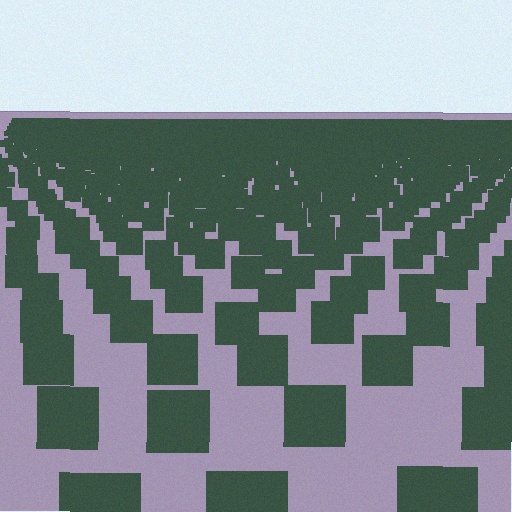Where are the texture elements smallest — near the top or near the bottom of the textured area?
Near the top.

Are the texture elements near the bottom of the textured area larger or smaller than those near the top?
Larger. Near the bottom, elements are closer to the viewer and appear at a bigger on-screen size.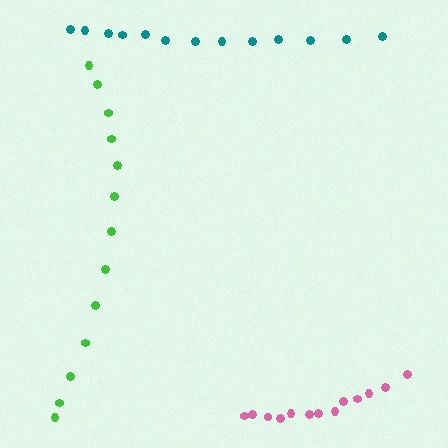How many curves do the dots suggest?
There are 3 distinct paths.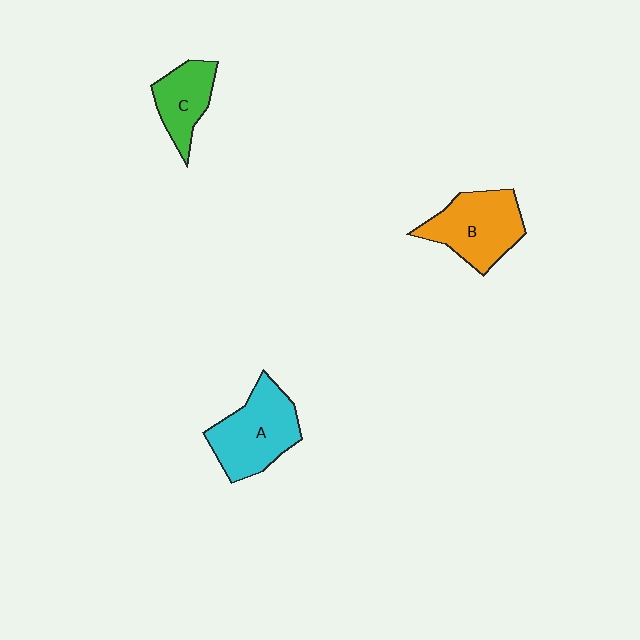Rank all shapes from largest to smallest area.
From largest to smallest: A (cyan), B (orange), C (green).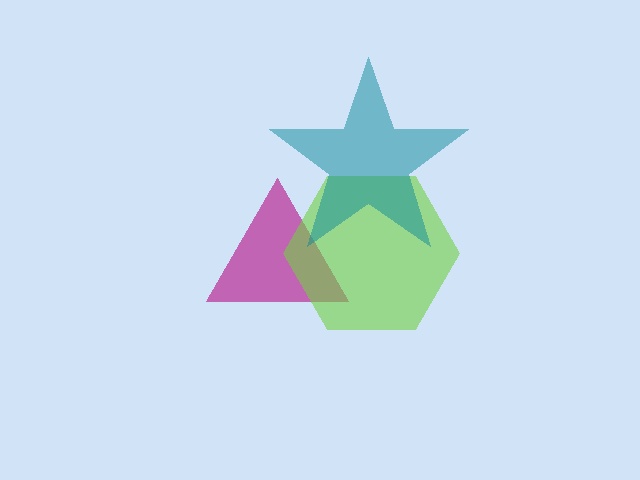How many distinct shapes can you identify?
There are 3 distinct shapes: a magenta triangle, a lime hexagon, a teal star.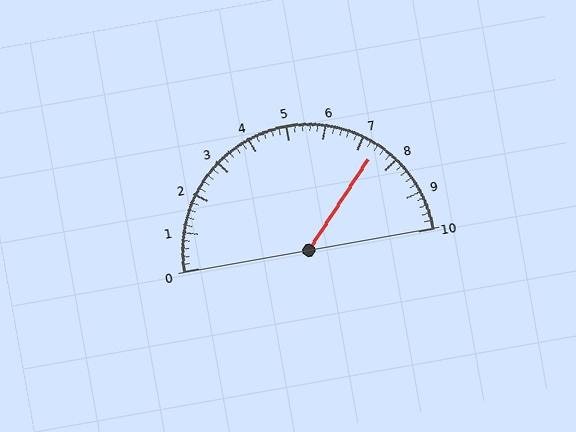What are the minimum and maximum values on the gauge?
The gauge ranges from 0 to 10.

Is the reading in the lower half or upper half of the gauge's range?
The reading is in the upper half of the range (0 to 10).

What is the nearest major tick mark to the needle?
The nearest major tick mark is 7.